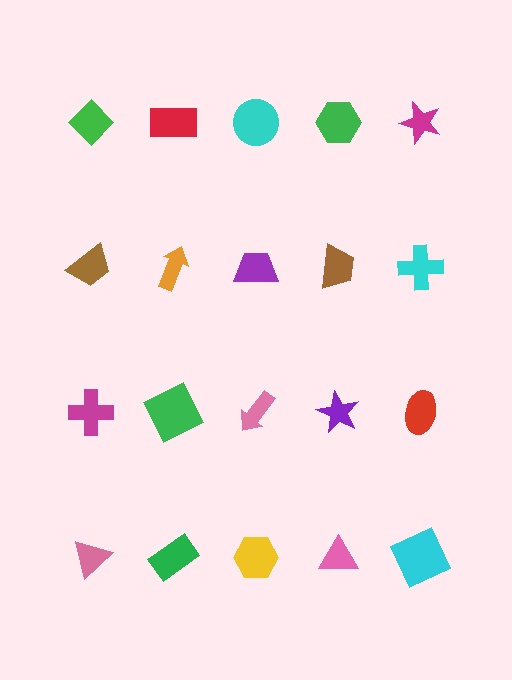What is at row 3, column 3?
A pink arrow.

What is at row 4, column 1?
A pink triangle.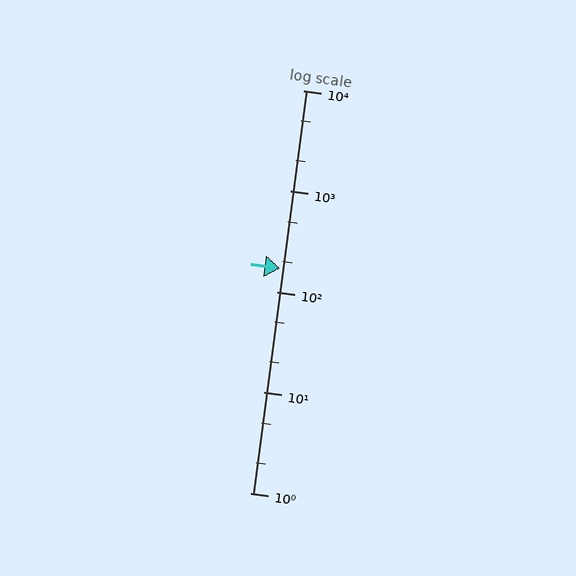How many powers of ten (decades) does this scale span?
The scale spans 4 decades, from 1 to 10000.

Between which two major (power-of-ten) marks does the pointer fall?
The pointer is between 100 and 1000.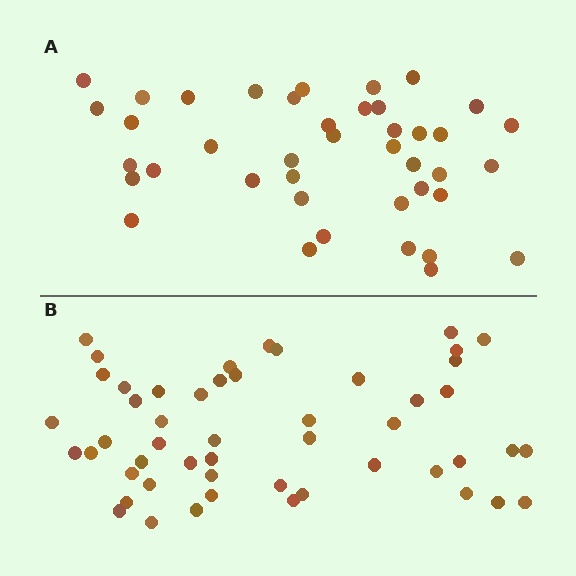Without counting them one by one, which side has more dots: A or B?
Region B (the bottom region) has more dots.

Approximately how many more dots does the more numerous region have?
Region B has roughly 10 or so more dots than region A.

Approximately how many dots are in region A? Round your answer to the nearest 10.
About 40 dots. (The exact count is 41, which rounds to 40.)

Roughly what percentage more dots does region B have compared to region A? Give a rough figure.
About 25% more.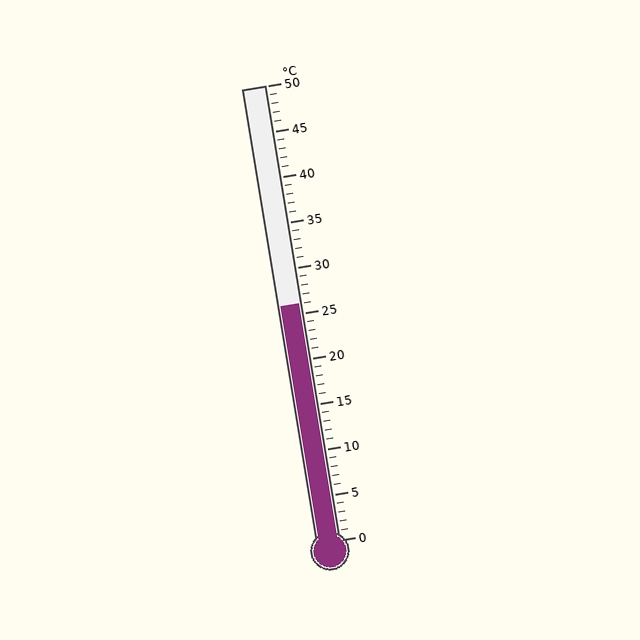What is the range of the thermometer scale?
The thermometer scale ranges from 0°C to 50°C.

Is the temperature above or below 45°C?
The temperature is below 45°C.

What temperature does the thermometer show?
The thermometer shows approximately 26°C.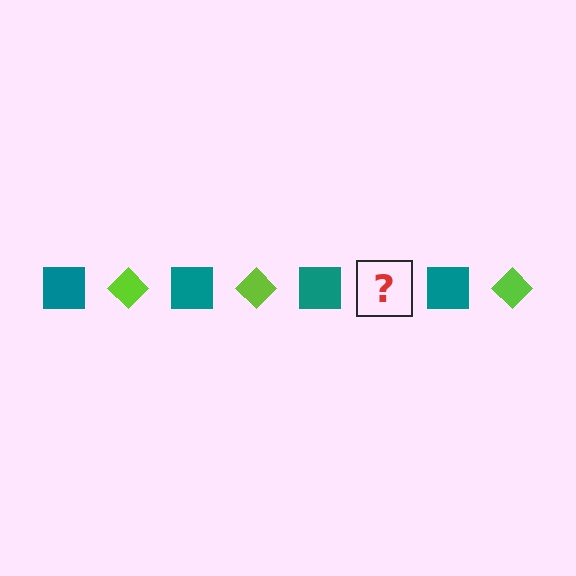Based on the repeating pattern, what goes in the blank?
The blank should be a lime diamond.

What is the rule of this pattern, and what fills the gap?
The rule is that the pattern alternates between teal square and lime diamond. The gap should be filled with a lime diamond.